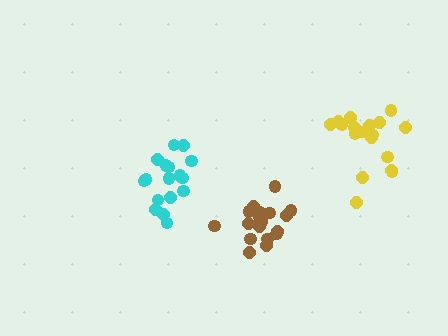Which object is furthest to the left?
The cyan cluster is leftmost.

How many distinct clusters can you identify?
There are 3 distinct clusters.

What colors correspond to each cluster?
The clusters are colored: yellow, cyan, brown.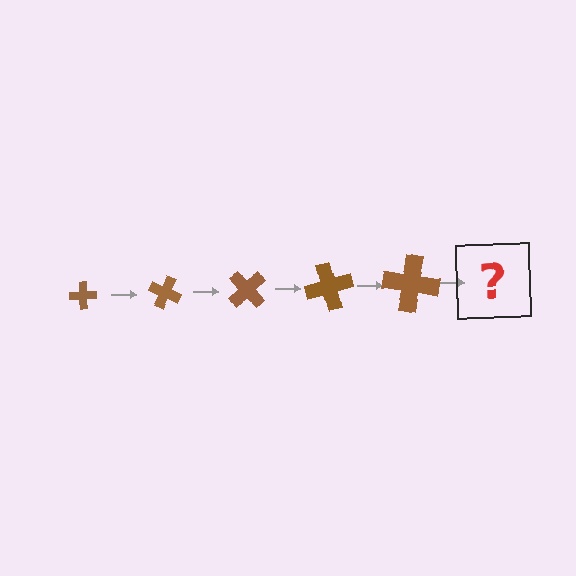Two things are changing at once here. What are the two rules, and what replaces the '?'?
The two rules are that the cross grows larger each step and it rotates 25 degrees each step. The '?' should be a cross, larger than the previous one and rotated 125 degrees from the start.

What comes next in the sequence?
The next element should be a cross, larger than the previous one and rotated 125 degrees from the start.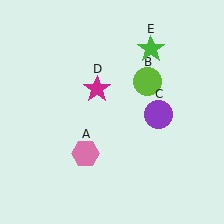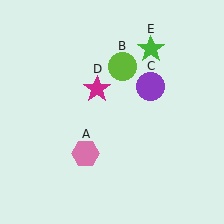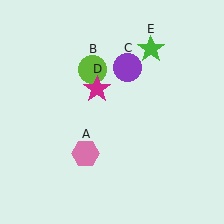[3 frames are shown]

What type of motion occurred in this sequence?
The lime circle (object B), purple circle (object C) rotated counterclockwise around the center of the scene.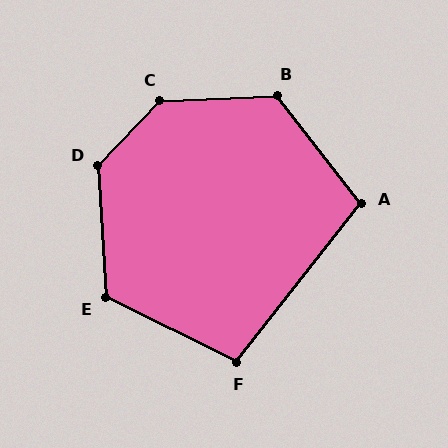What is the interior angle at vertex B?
Approximately 126 degrees (obtuse).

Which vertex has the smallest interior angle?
F, at approximately 102 degrees.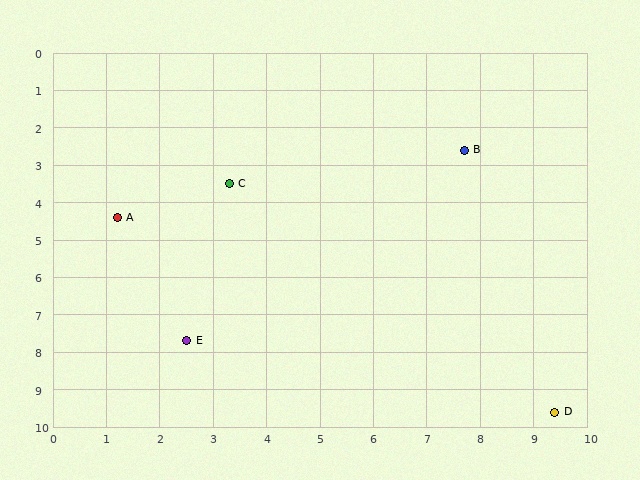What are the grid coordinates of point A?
Point A is at approximately (1.2, 4.4).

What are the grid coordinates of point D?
Point D is at approximately (9.4, 9.6).